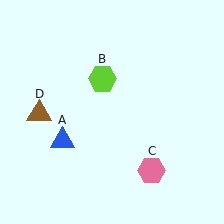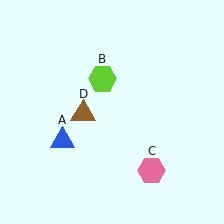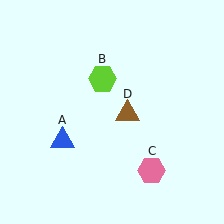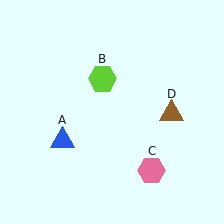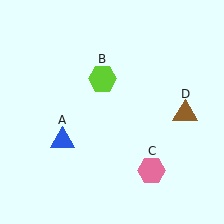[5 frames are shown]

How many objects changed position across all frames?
1 object changed position: brown triangle (object D).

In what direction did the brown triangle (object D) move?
The brown triangle (object D) moved right.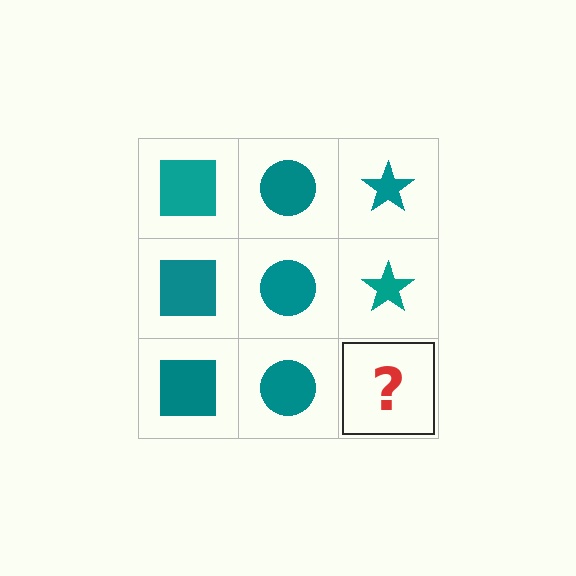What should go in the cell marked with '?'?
The missing cell should contain a teal star.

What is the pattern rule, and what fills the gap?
The rule is that each column has a consistent shape. The gap should be filled with a teal star.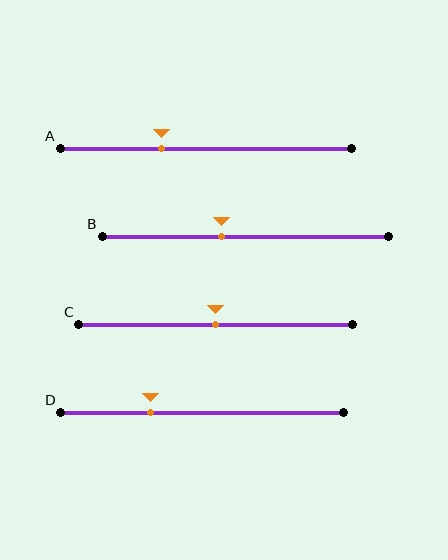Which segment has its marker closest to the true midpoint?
Segment C has its marker closest to the true midpoint.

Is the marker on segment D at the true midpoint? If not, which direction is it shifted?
No, the marker on segment D is shifted to the left by about 18% of the segment length.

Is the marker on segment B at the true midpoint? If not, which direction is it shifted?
No, the marker on segment B is shifted to the left by about 8% of the segment length.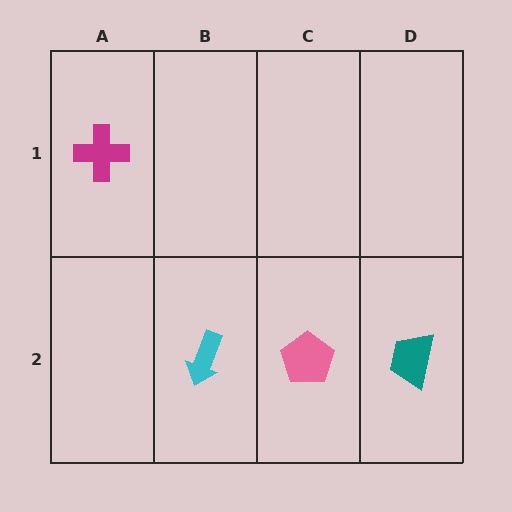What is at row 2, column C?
A pink pentagon.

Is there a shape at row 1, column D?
No, that cell is empty.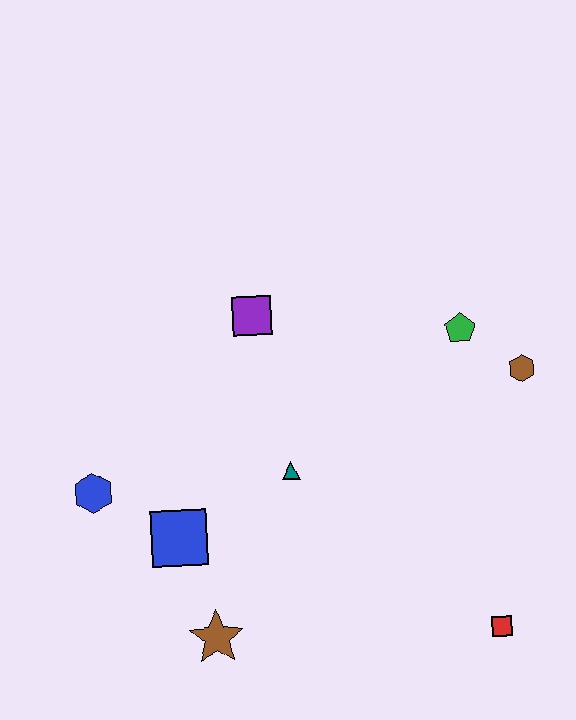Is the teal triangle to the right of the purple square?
Yes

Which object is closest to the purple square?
The teal triangle is closest to the purple square.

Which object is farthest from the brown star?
The brown hexagon is farthest from the brown star.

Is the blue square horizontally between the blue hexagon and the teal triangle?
Yes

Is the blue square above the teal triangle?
No